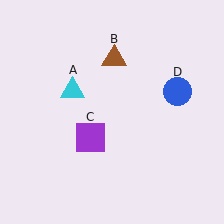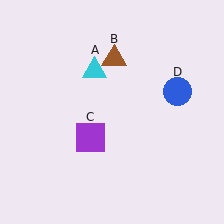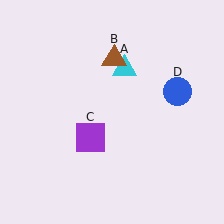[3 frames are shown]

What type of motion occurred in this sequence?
The cyan triangle (object A) rotated clockwise around the center of the scene.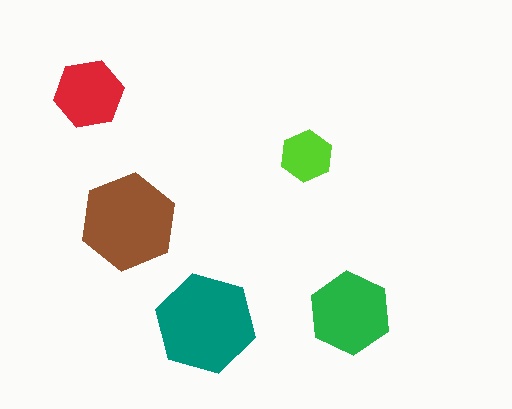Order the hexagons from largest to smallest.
the teal one, the brown one, the green one, the red one, the lime one.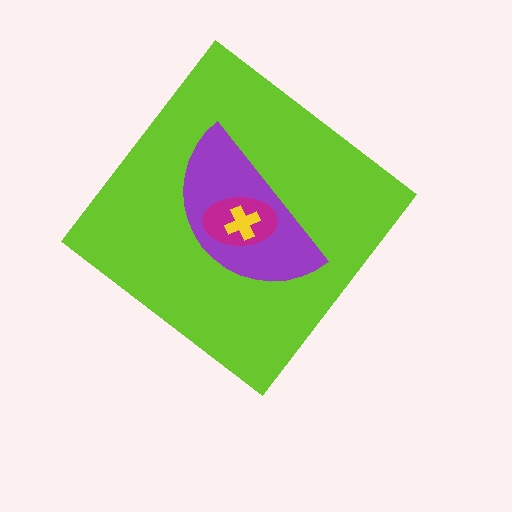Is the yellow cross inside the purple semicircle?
Yes.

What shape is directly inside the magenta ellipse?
The yellow cross.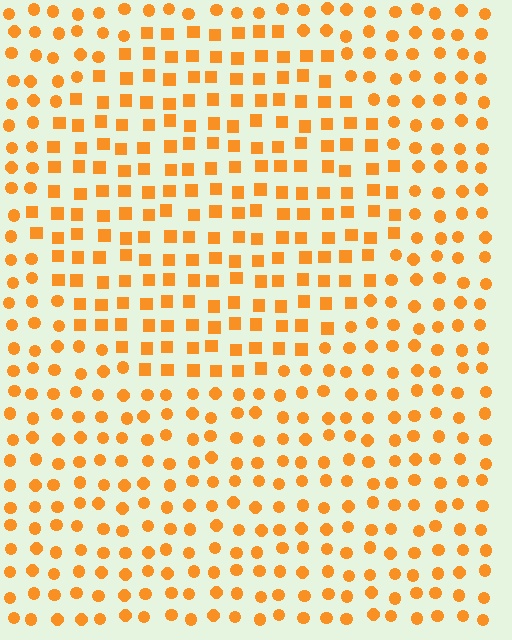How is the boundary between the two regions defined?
The boundary is defined by a change in element shape: squares inside vs. circles outside. All elements share the same color and spacing.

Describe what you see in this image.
The image is filled with small orange elements arranged in a uniform grid. A circle-shaped region contains squares, while the surrounding area contains circles. The boundary is defined purely by the change in element shape.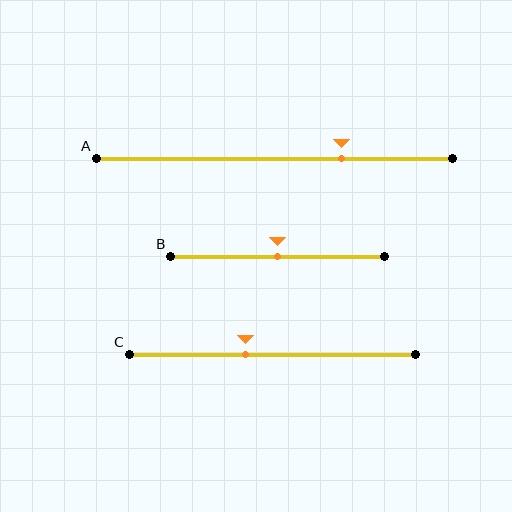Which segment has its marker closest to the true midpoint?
Segment B has its marker closest to the true midpoint.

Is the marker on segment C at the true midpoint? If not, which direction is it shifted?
No, the marker on segment C is shifted to the left by about 9% of the segment length.